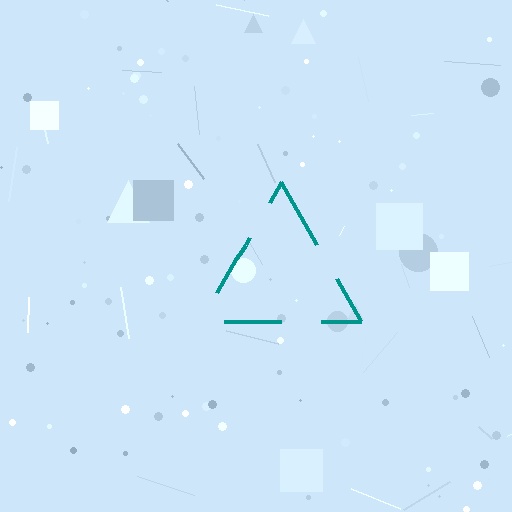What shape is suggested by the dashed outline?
The dashed outline suggests a triangle.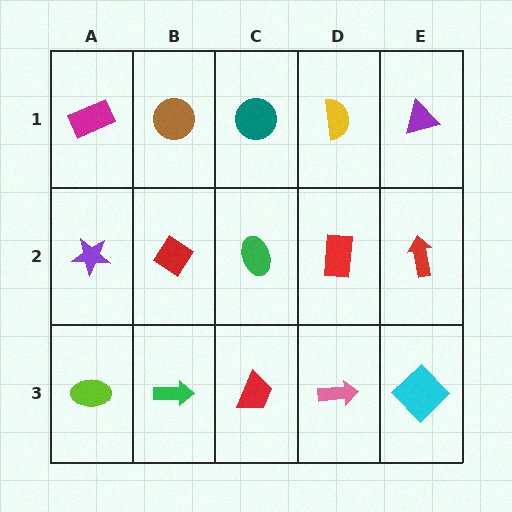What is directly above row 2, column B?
A brown circle.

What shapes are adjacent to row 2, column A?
A magenta rectangle (row 1, column A), a lime ellipse (row 3, column A), a red diamond (row 2, column B).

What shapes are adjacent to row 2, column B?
A brown circle (row 1, column B), a green arrow (row 3, column B), a purple star (row 2, column A), a green ellipse (row 2, column C).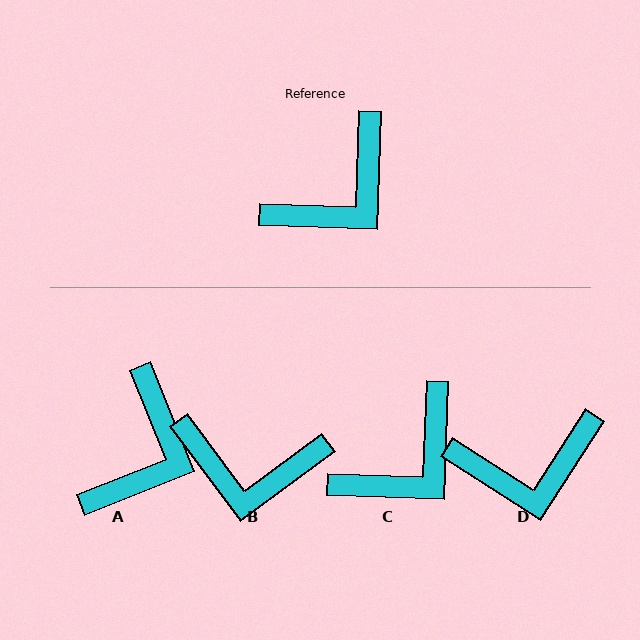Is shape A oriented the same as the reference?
No, it is off by about 24 degrees.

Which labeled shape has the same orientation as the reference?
C.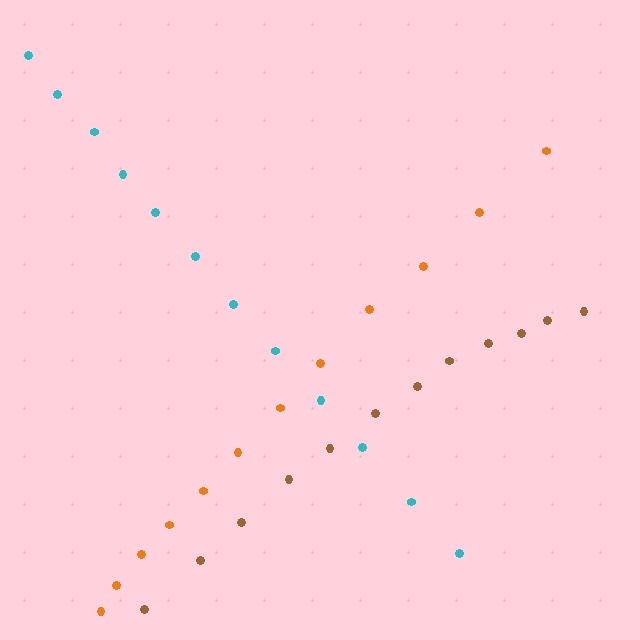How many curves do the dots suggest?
There are 3 distinct paths.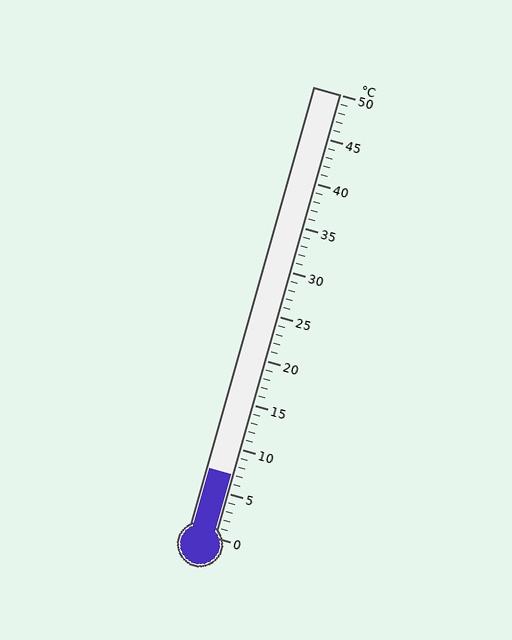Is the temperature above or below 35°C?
The temperature is below 35°C.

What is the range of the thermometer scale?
The thermometer scale ranges from 0°C to 50°C.